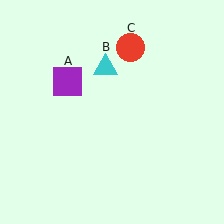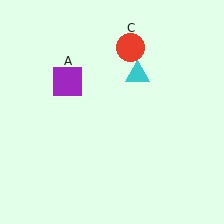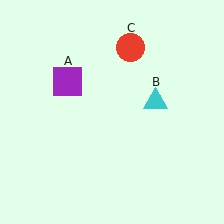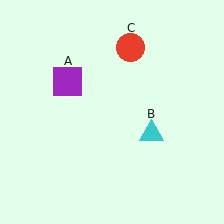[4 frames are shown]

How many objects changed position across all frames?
1 object changed position: cyan triangle (object B).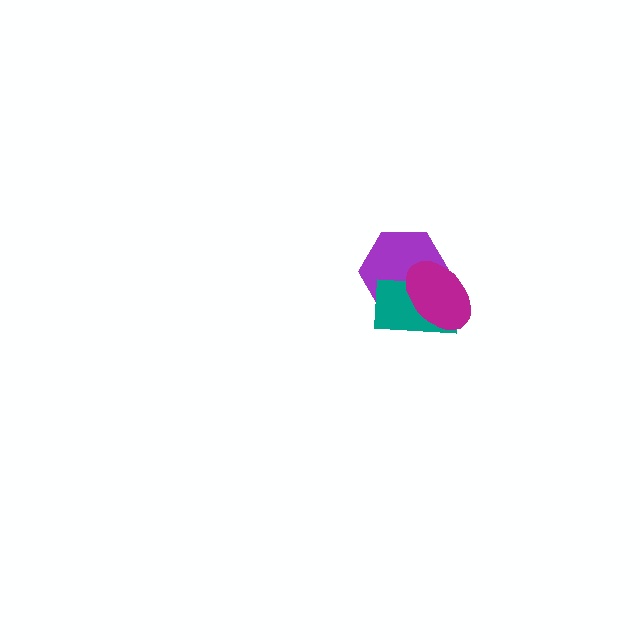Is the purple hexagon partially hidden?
Yes, it is partially covered by another shape.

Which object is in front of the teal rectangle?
The magenta ellipse is in front of the teal rectangle.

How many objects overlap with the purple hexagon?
2 objects overlap with the purple hexagon.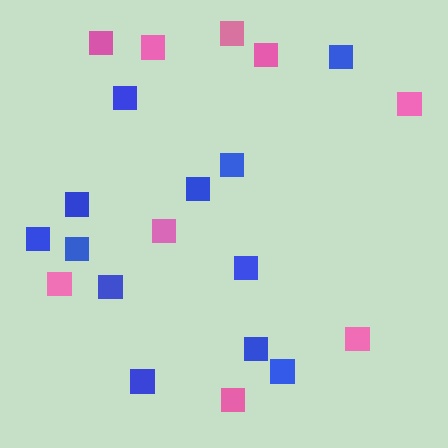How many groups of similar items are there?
There are 2 groups: one group of pink squares (9) and one group of blue squares (12).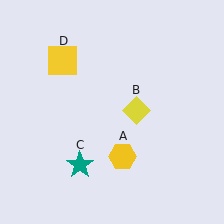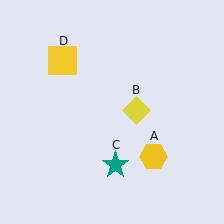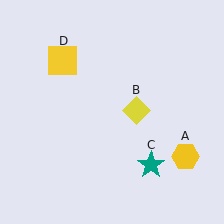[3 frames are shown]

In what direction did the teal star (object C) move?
The teal star (object C) moved right.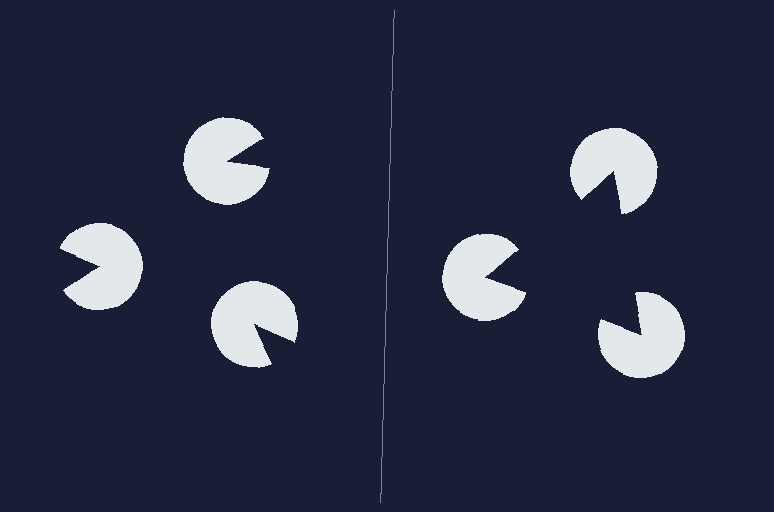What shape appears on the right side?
An illusory triangle.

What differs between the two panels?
The pac-man discs are positioned identically on both sides; only the wedge orientations differ. On the right they align to a triangle; on the left they are misaligned.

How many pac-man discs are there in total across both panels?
6 — 3 on each side.